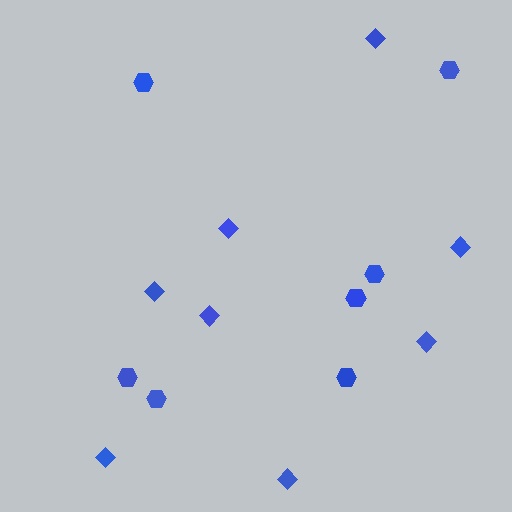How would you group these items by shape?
There are 2 groups: one group of diamonds (8) and one group of hexagons (7).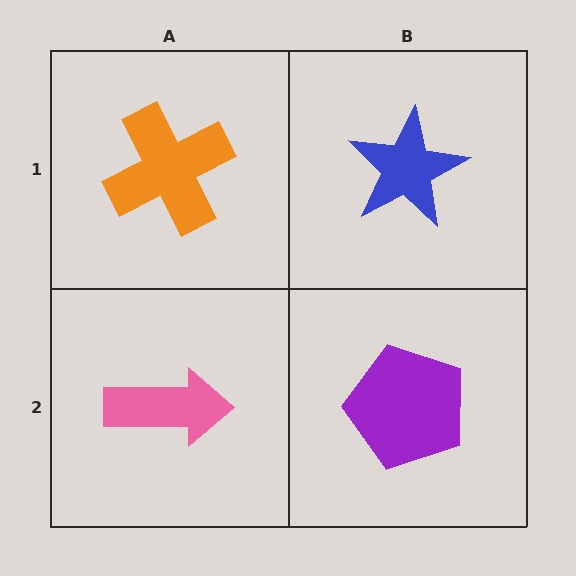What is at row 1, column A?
An orange cross.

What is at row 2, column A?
A pink arrow.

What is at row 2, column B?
A purple pentagon.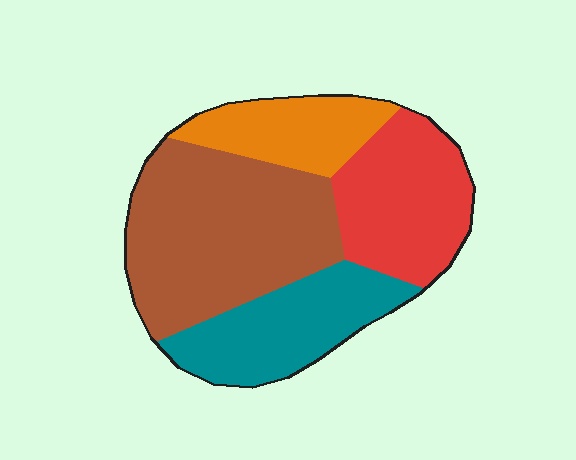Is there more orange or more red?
Red.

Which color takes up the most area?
Brown, at roughly 40%.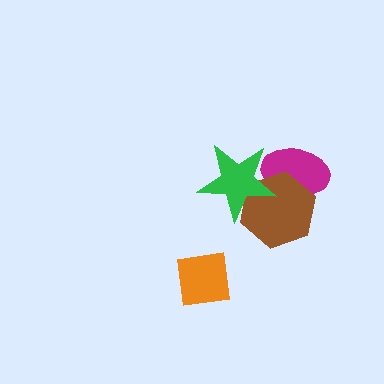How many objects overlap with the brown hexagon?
2 objects overlap with the brown hexagon.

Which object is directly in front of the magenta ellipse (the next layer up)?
The brown hexagon is directly in front of the magenta ellipse.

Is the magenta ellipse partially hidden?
Yes, it is partially covered by another shape.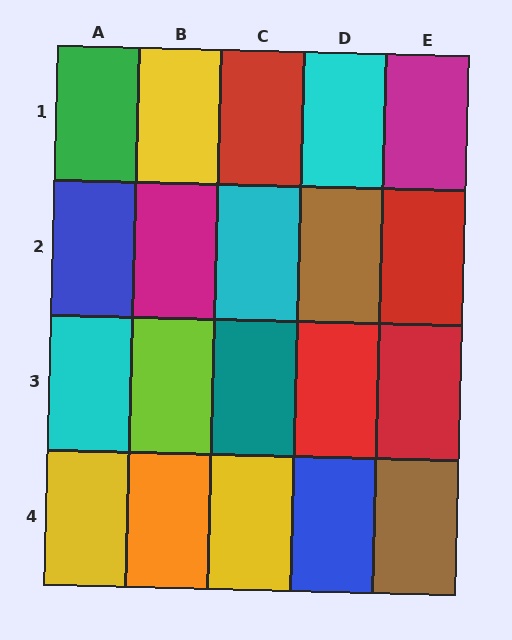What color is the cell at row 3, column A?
Cyan.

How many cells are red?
4 cells are red.